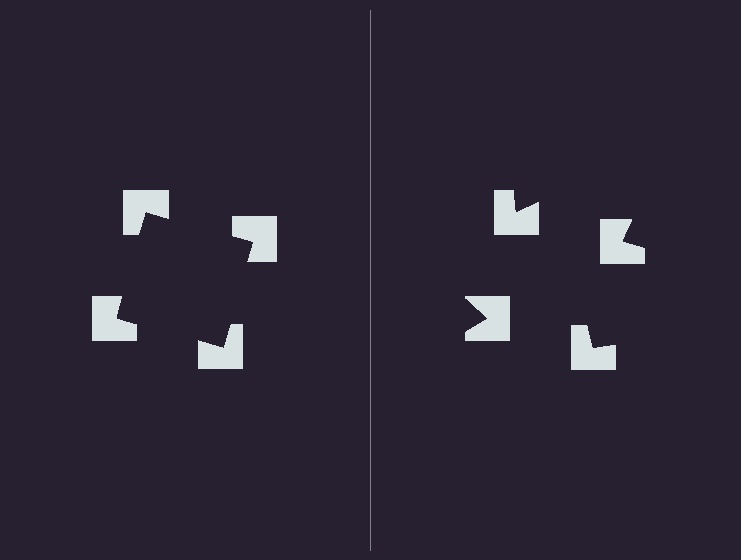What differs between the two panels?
The notched squares are positioned identically on both sides; only the wedge orientations differ. On the left they align to a square; on the right they are misaligned.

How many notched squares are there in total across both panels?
8 — 4 on each side.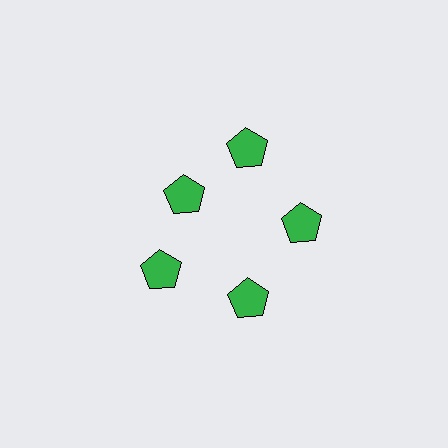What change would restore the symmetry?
The symmetry would be restored by moving it outward, back onto the ring so that all 5 pentagons sit at equal angles and equal distance from the center.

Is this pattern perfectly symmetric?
No. The 5 green pentagons are arranged in a ring, but one element near the 10 o'clock position is pulled inward toward the center, breaking the 5-fold rotational symmetry.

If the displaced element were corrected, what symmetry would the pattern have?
It would have 5-fold rotational symmetry — the pattern would map onto itself every 72 degrees.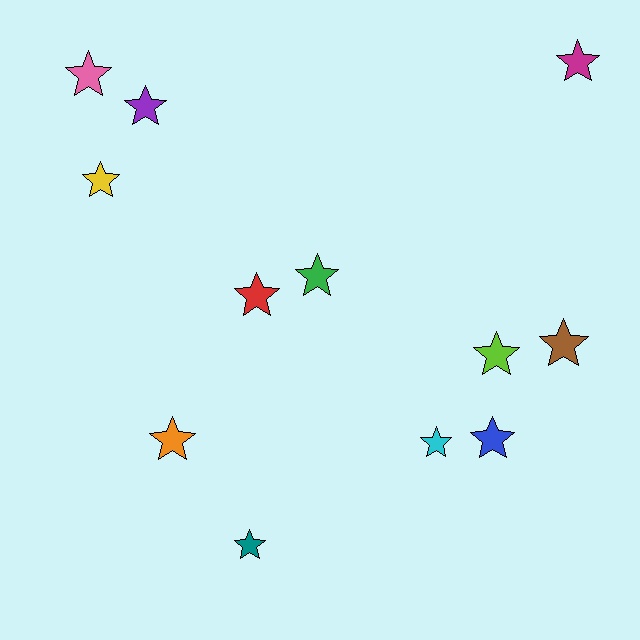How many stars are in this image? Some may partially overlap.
There are 12 stars.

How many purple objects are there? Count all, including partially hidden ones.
There is 1 purple object.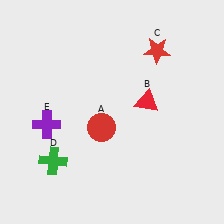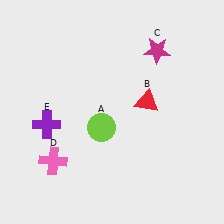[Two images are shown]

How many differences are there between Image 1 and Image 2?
There are 3 differences between the two images.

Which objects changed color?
A changed from red to lime. C changed from red to magenta. D changed from green to pink.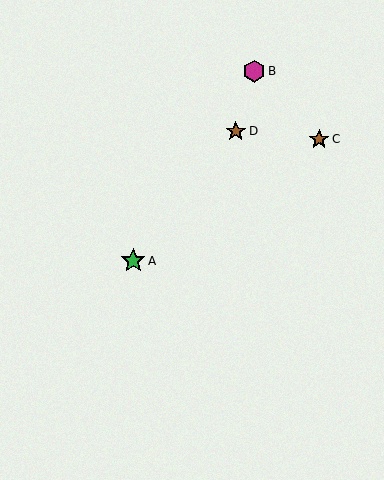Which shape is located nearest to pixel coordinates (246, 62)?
The magenta hexagon (labeled B) at (254, 71) is nearest to that location.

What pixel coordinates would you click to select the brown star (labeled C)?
Click at (319, 139) to select the brown star C.